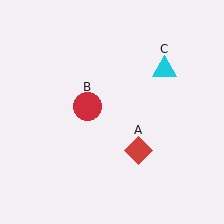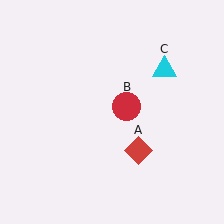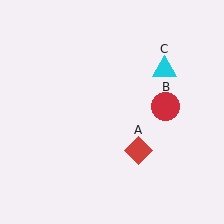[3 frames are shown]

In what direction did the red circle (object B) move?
The red circle (object B) moved right.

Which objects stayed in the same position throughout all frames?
Red diamond (object A) and cyan triangle (object C) remained stationary.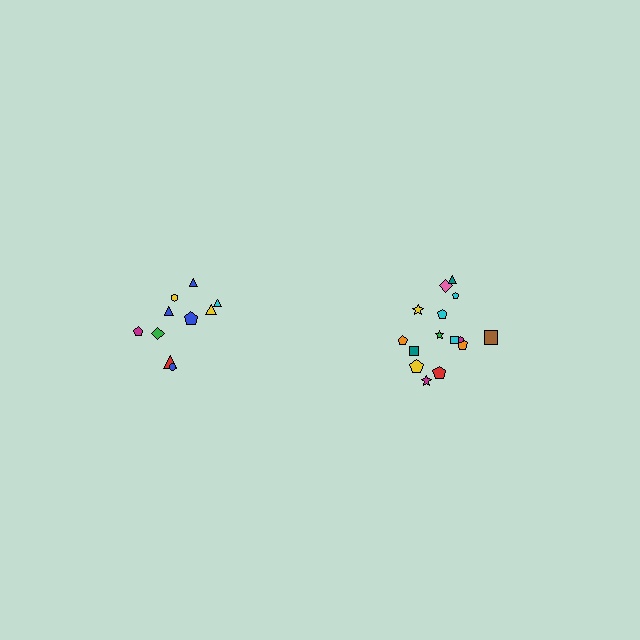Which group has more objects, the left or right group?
The right group.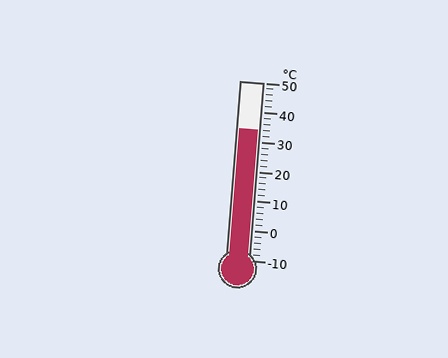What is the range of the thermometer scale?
The thermometer scale ranges from -10°C to 50°C.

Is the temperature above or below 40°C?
The temperature is below 40°C.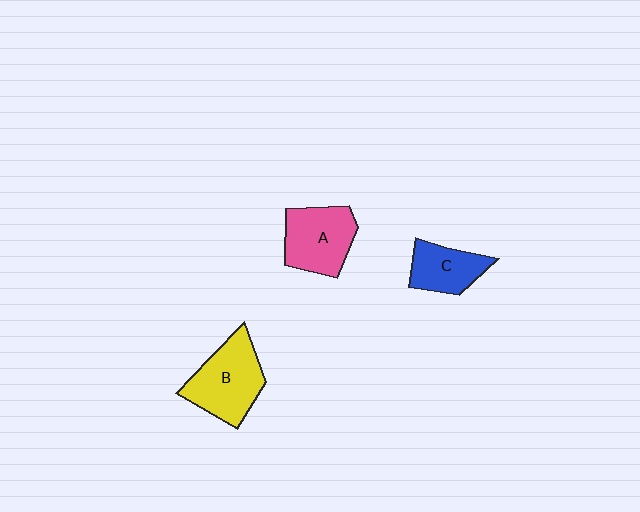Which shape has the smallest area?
Shape C (blue).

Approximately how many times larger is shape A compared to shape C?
Approximately 1.4 times.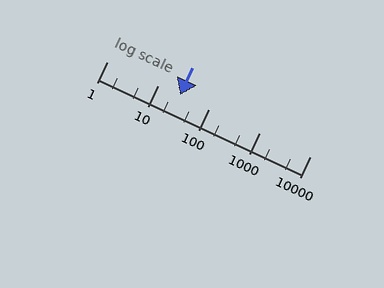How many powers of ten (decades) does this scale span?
The scale spans 4 decades, from 1 to 10000.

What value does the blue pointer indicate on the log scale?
The pointer indicates approximately 27.